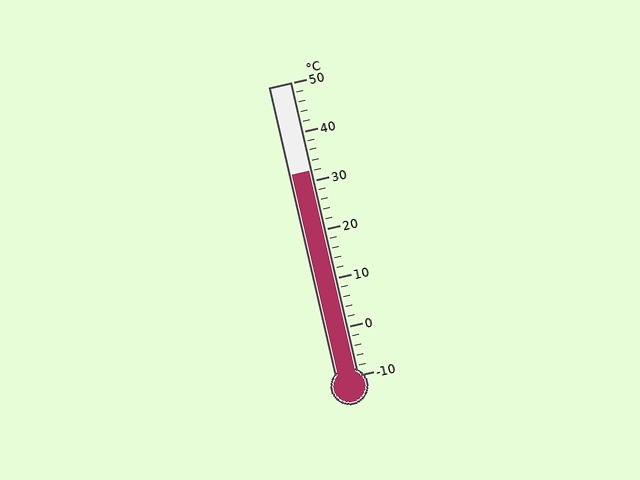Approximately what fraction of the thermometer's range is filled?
The thermometer is filled to approximately 70% of its range.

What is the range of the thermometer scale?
The thermometer scale ranges from -10°C to 50°C.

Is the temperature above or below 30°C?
The temperature is above 30°C.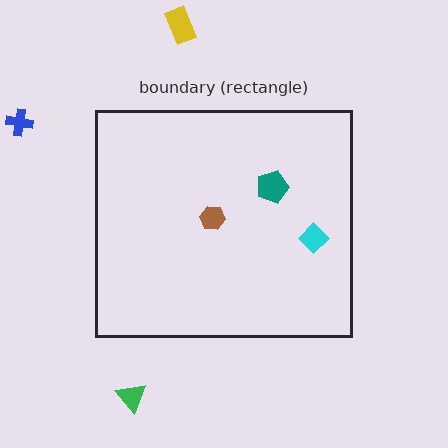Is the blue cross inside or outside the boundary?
Outside.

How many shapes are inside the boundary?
3 inside, 3 outside.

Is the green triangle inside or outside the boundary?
Outside.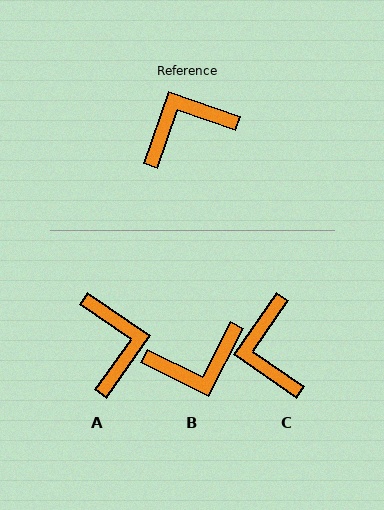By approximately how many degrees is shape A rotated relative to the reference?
Approximately 105 degrees clockwise.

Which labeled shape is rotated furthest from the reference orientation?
B, about 173 degrees away.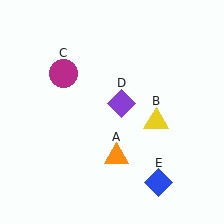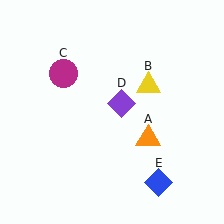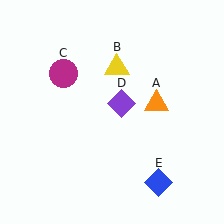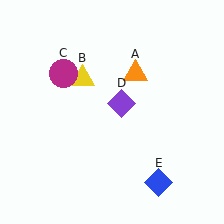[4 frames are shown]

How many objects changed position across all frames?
2 objects changed position: orange triangle (object A), yellow triangle (object B).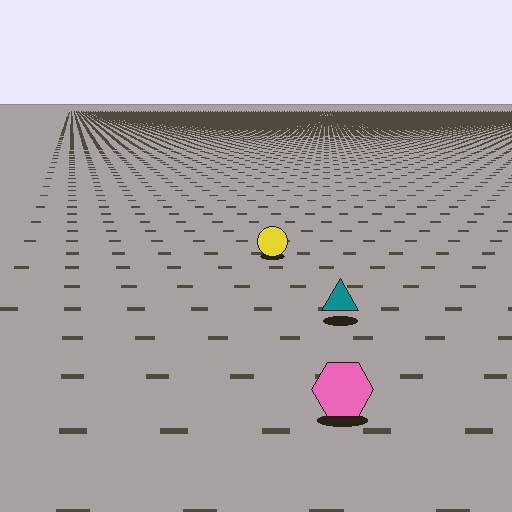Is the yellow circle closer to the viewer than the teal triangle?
No. The teal triangle is closer — you can tell from the texture gradient: the ground texture is coarser near it.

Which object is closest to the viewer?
The pink hexagon is closest. The texture marks near it are larger and more spread out.